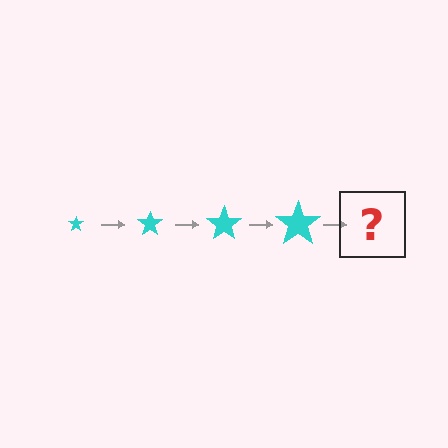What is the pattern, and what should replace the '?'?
The pattern is that the star gets progressively larger each step. The '?' should be a cyan star, larger than the previous one.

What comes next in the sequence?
The next element should be a cyan star, larger than the previous one.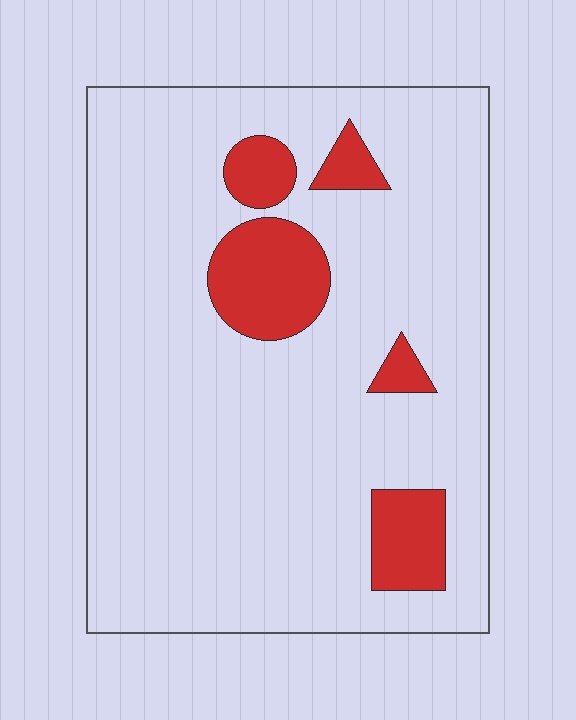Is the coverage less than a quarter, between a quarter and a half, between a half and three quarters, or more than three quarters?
Less than a quarter.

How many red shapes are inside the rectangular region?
5.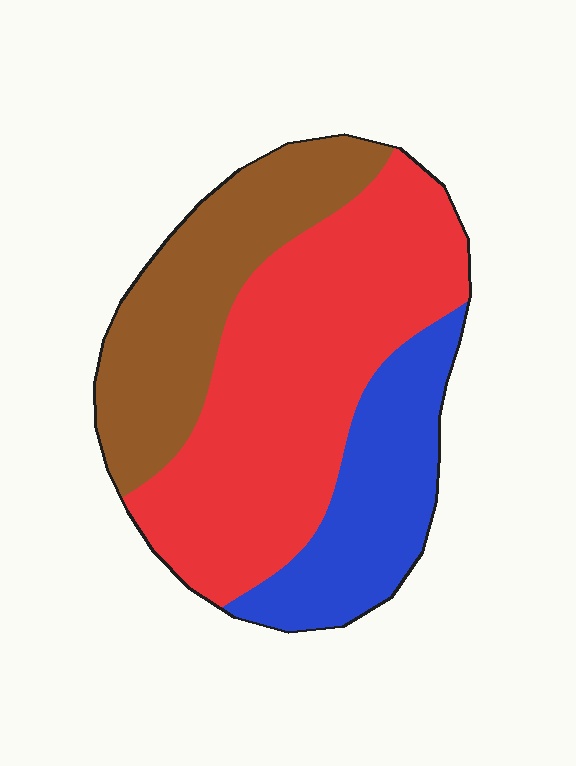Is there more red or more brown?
Red.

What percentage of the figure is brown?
Brown covers roughly 30% of the figure.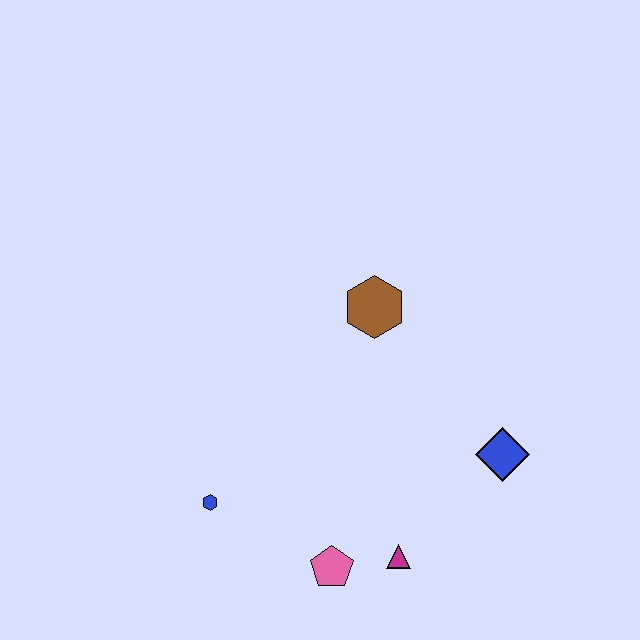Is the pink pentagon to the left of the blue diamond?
Yes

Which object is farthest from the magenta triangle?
The brown hexagon is farthest from the magenta triangle.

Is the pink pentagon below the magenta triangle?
Yes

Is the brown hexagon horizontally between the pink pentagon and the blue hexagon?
No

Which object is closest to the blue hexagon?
The pink pentagon is closest to the blue hexagon.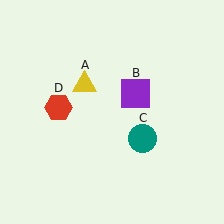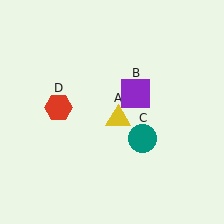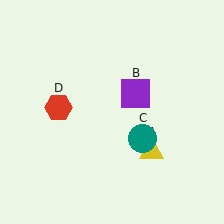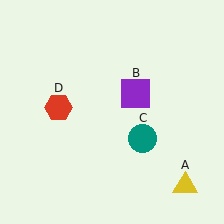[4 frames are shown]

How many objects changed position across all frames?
1 object changed position: yellow triangle (object A).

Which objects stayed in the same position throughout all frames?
Purple square (object B) and teal circle (object C) and red hexagon (object D) remained stationary.